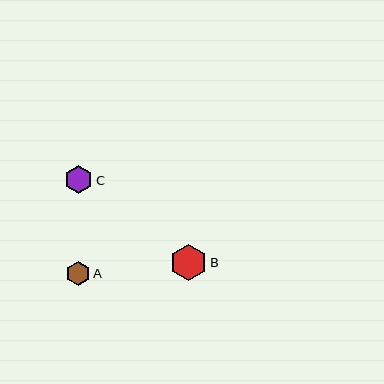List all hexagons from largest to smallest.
From largest to smallest: B, C, A.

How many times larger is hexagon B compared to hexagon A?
Hexagon B is approximately 1.5 times the size of hexagon A.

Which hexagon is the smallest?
Hexagon A is the smallest with a size of approximately 24 pixels.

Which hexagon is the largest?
Hexagon B is the largest with a size of approximately 36 pixels.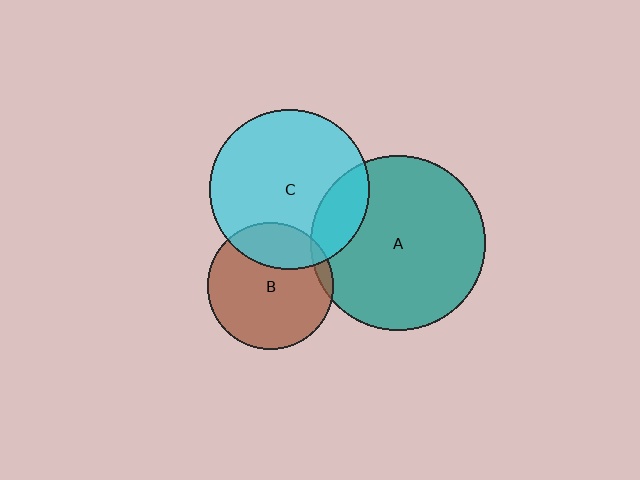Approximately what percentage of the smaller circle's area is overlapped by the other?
Approximately 25%.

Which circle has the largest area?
Circle A (teal).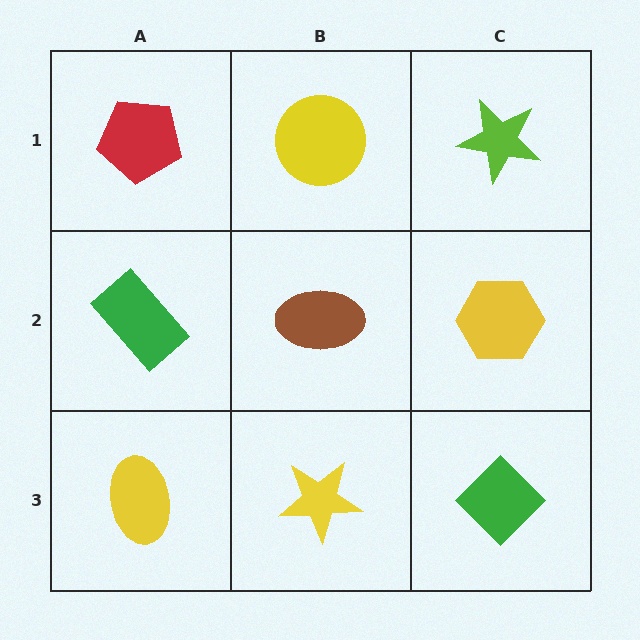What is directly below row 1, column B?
A brown ellipse.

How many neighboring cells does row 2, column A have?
3.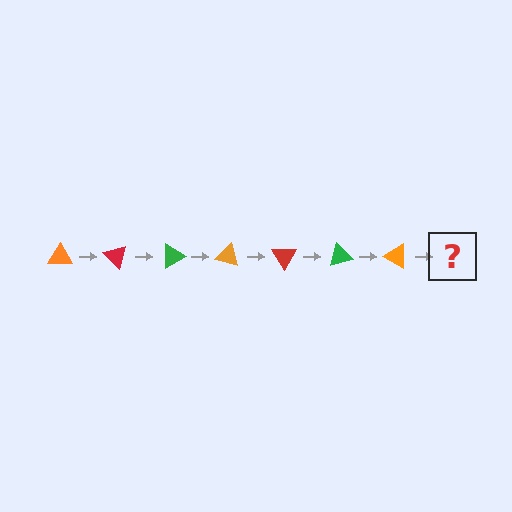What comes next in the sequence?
The next element should be a red triangle, rotated 315 degrees from the start.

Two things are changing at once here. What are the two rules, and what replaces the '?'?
The two rules are that it rotates 45 degrees each step and the color cycles through orange, red, and green. The '?' should be a red triangle, rotated 315 degrees from the start.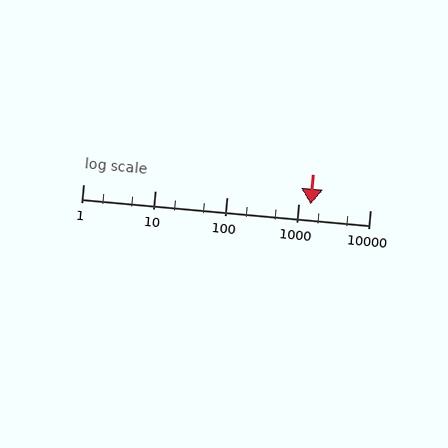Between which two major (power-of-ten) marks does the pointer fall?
The pointer is between 1000 and 10000.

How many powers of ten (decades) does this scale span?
The scale spans 4 decades, from 1 to 10000.